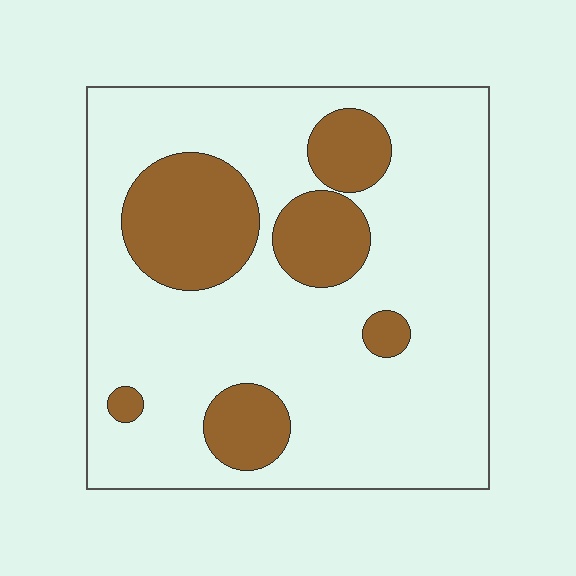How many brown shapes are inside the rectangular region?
6.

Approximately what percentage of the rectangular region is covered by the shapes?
Approximately 25%.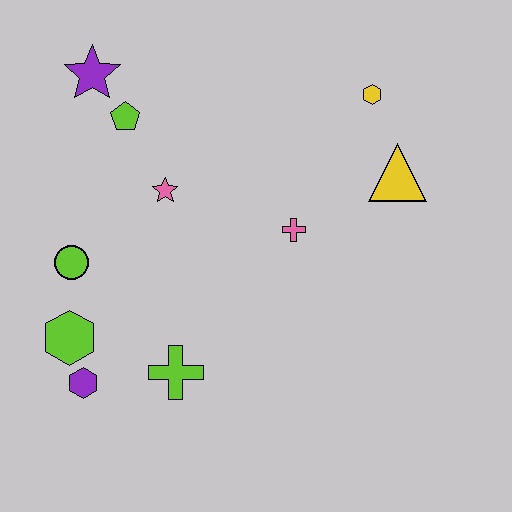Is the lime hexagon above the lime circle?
No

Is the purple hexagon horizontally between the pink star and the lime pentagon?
No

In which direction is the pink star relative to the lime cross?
The pink star is above the lime cross.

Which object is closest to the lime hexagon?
The purple hexagon is closest to the lime hexagon.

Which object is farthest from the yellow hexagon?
The purple hexagon is farthest from the yellow hexagon.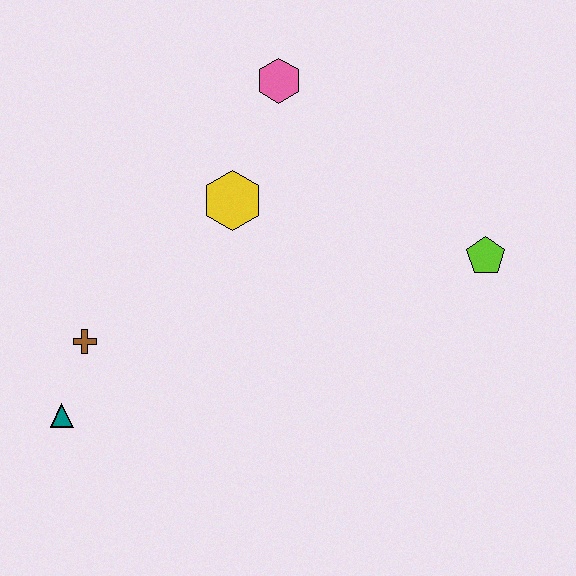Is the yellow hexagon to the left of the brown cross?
No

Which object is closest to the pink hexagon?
The yellow hexagon is closest to the pink hexagon.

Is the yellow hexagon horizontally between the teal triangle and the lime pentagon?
Yes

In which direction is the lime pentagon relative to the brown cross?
The lime pentagon is to the right of the brown cross.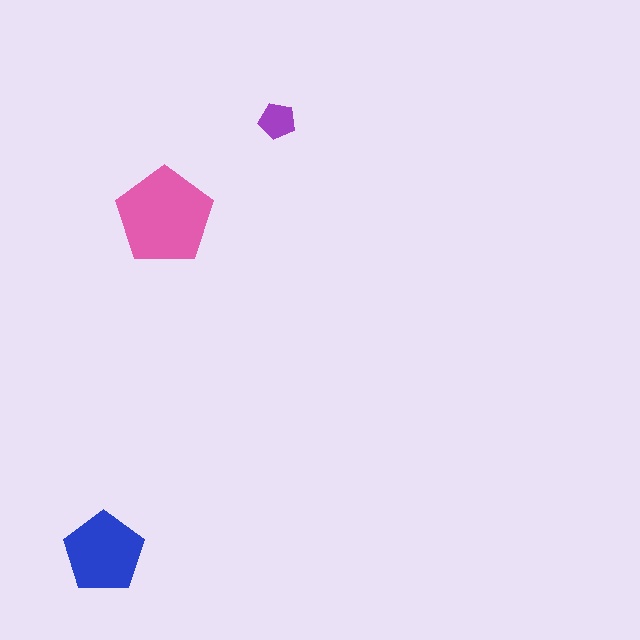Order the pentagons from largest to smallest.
the pink one, the blue one, the purple one.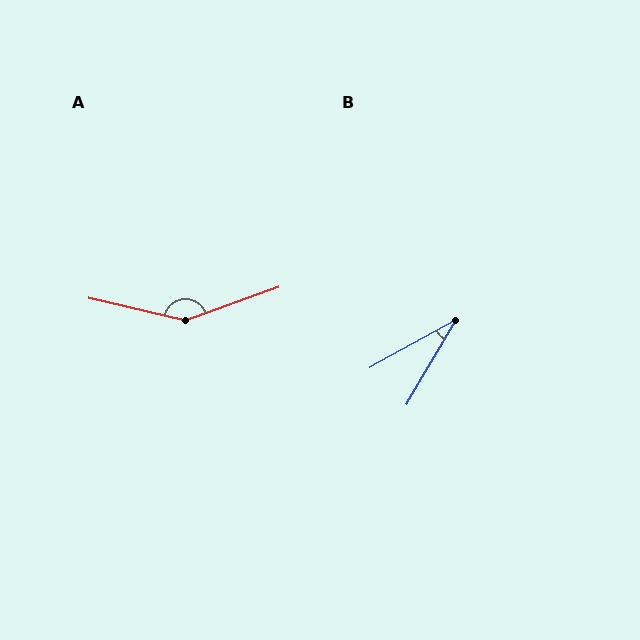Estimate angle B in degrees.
Approximately 30 degrees.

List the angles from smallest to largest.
B (30°), A (147°).